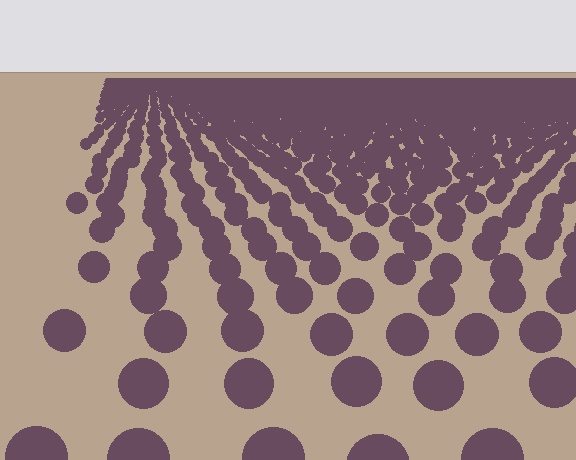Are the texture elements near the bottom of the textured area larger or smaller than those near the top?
Larger. Near the bottom, elements are closer to the viewer and appear at a bigger on-screen size.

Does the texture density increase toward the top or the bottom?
Density increases toward the top.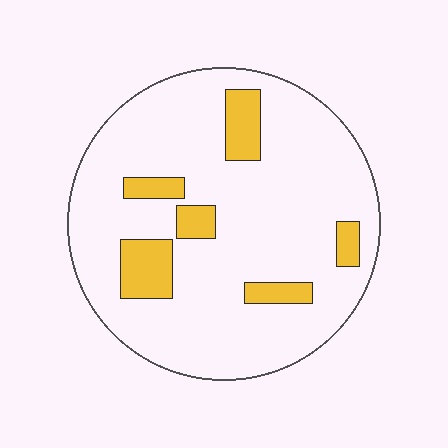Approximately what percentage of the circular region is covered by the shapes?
Approximately 15%.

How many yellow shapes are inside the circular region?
6.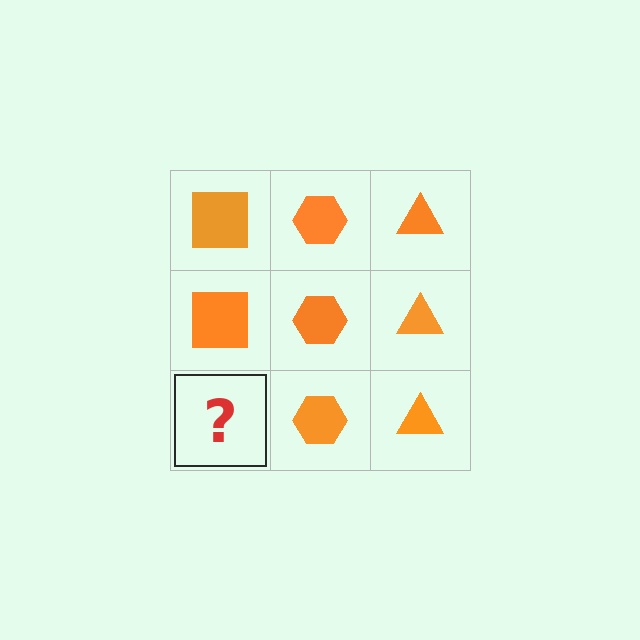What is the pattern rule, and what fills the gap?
The rule is that each column has a consistent shape. The gap should be filled with an orange square.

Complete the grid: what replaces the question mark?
The question mark should be replaced with an orange square.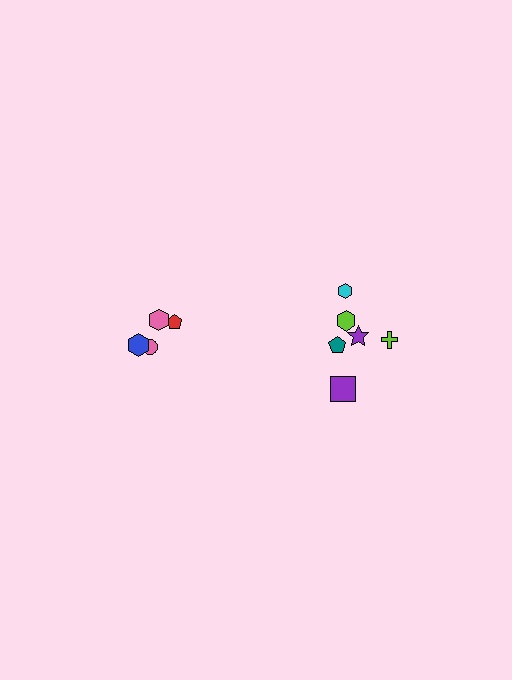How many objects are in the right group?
There are 6 objects.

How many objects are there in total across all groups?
There are 10 objects.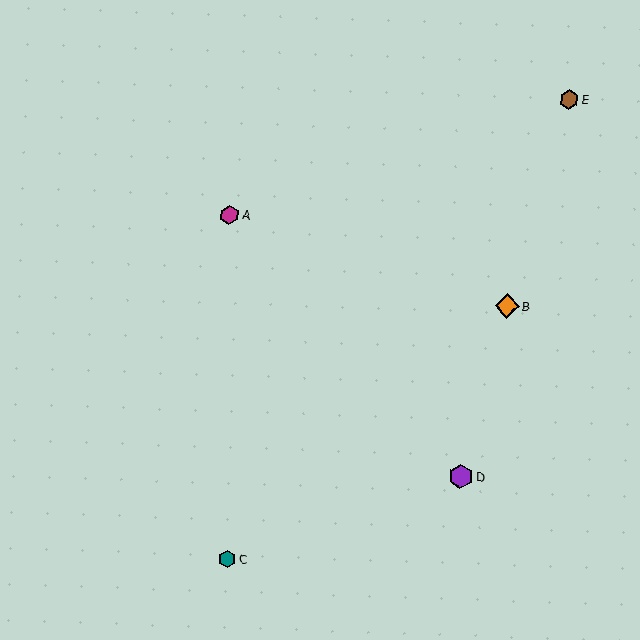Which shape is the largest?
The orange diamond (labeled B) is the largest.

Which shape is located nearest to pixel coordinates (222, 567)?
The teal hexagon (labeled C) at (227, 559) is nearest to that location.